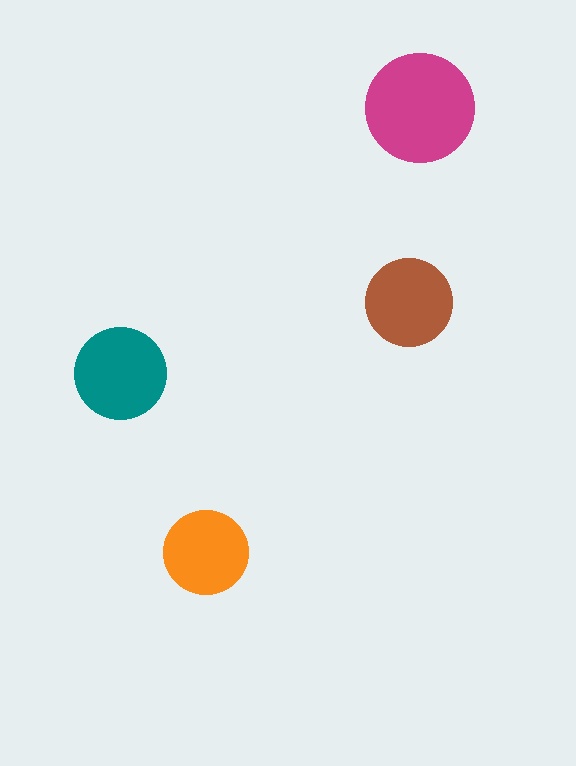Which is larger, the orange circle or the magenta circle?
The magenta one.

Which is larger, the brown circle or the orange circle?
The brown one.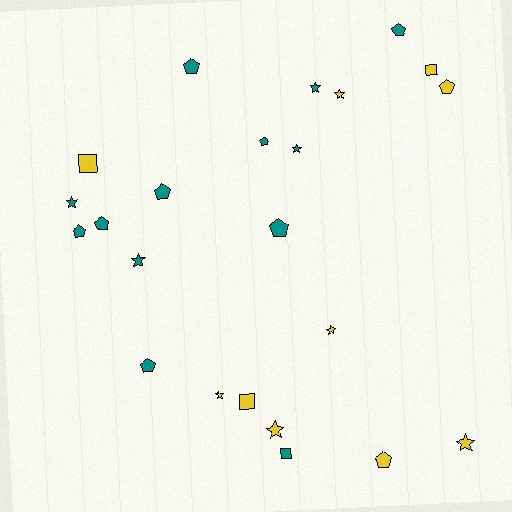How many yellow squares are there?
There are 3 yellow squares.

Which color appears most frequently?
Teal, with 13 objects.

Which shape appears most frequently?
Pentagon, with 10 objects.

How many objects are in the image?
There are 23 objects.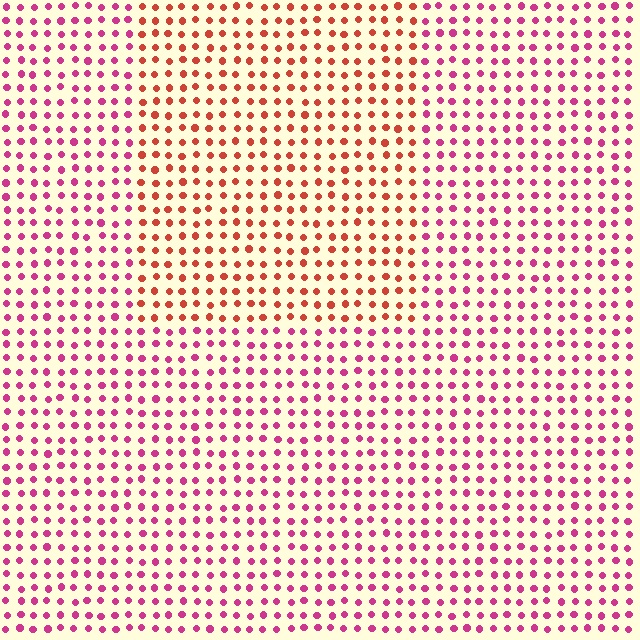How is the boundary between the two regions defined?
The boundary is defined purely by a slight shift in hue (about 40 degrees). Spacing, size, and orientation are identical on both sides.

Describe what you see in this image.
The image is filled with small magenta elements in a uniform arrangement. A rectangle-shaped region is visible where the elements are tinted to a slightly different hue, forming a subtle color boundary.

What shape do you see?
I see a rectangle.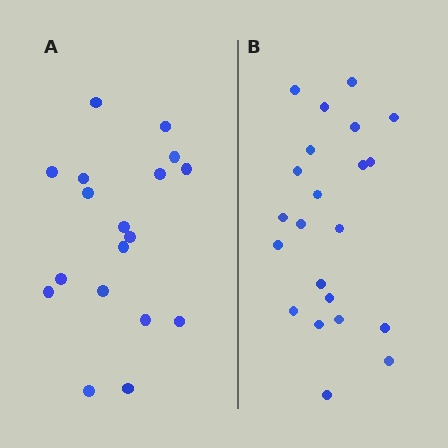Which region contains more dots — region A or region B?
Region B (the right region) has more dots.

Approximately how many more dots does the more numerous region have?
Region B has about 4 more dots than region A.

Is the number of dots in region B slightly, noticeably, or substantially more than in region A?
Region B has only slightly more — the two regions are fairly close. The ratio is roughly 1.2 to 1.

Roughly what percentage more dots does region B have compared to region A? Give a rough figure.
About 20% more.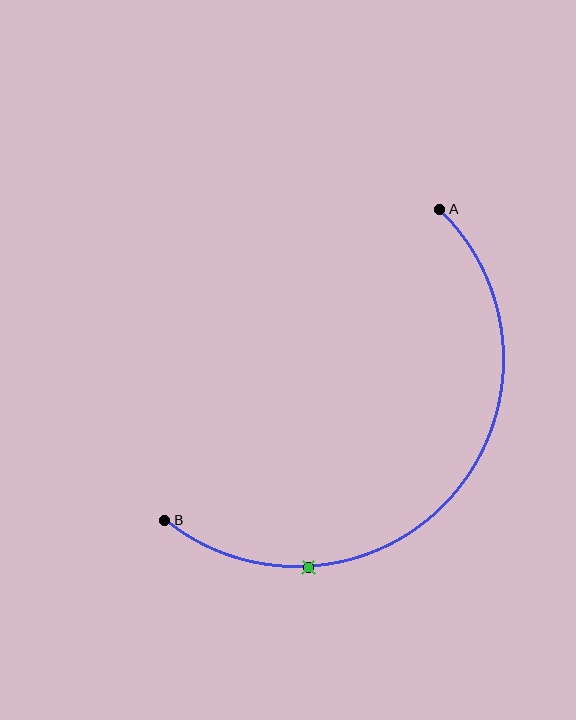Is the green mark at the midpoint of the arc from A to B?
No. The green mark lies on the arc but is closer to endpoint B. The arc midpoint would be at the point on the curve equidistant along the arc from both A and B.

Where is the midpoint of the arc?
The arc midpoint is the point on the curve farthest from the straight line joining A and B. It sits below and to the right of that line.